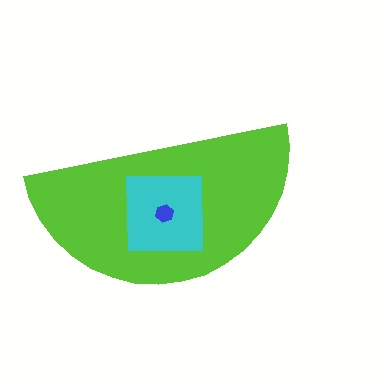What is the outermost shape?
The lime semicircle.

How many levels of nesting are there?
3.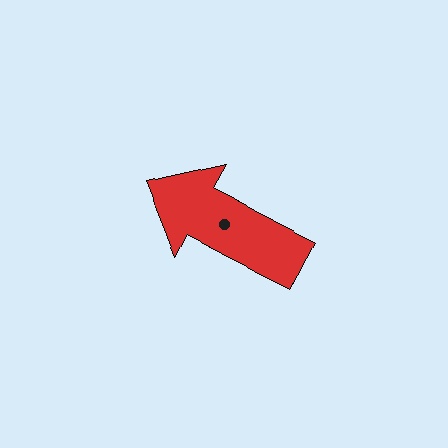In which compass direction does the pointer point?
Northwest.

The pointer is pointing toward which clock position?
Roughly 10 o'clock.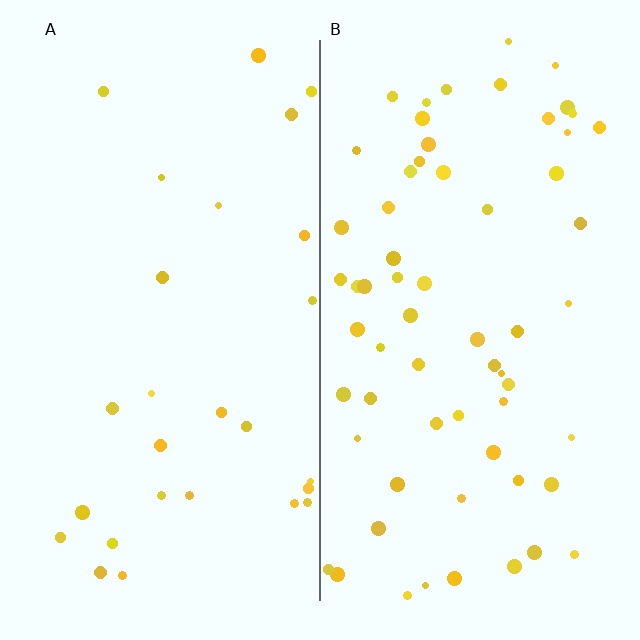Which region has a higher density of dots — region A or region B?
B (the right).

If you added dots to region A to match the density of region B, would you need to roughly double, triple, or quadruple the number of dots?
Approximately double.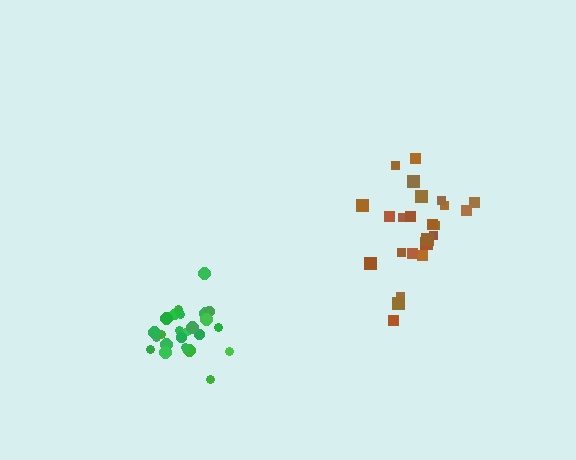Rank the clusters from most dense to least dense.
green, brown.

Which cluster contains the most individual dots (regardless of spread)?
Green (24).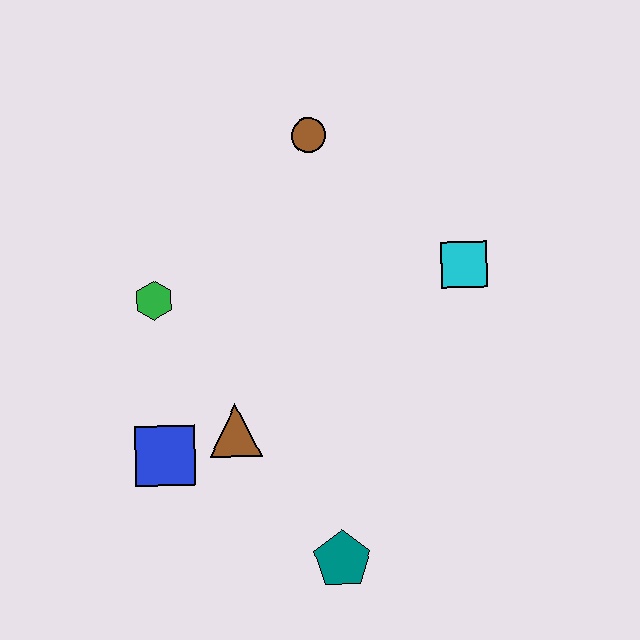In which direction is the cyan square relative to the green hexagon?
The cyan square is to the right of the green hexagon.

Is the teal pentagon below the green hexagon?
Yes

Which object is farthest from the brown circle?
The teal pentagon is farthest from the brown circle.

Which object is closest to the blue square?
The brown triangle is closest to the blue square.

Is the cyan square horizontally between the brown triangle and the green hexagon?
No